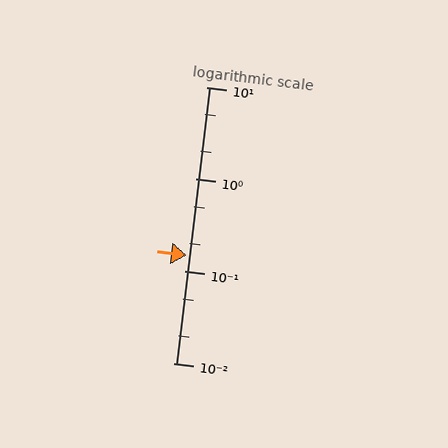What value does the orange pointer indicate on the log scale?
The pointer indicates approximately 0.15.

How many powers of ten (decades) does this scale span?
The scale spans 3 decades, from 0.01 to 10.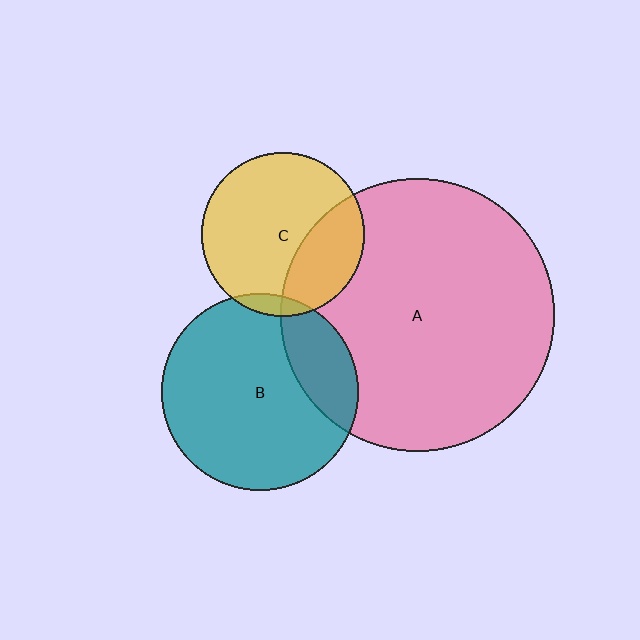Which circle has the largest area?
Circle A (pink).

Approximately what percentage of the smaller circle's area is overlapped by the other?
Approximately 5%.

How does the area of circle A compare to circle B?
Approximately 1.9 times.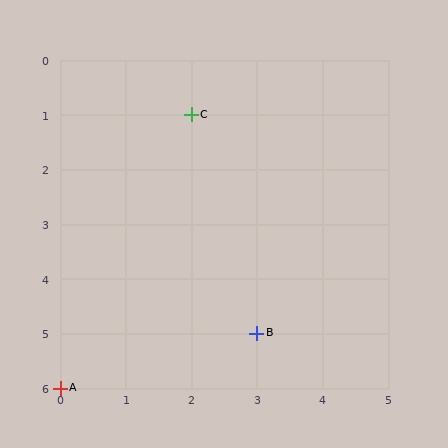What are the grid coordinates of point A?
Point A is at grid coordinates (0, 6).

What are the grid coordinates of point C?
Point C is at grid coordinates (2, 1).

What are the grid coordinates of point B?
Point B is at grid coordinates (3, 5).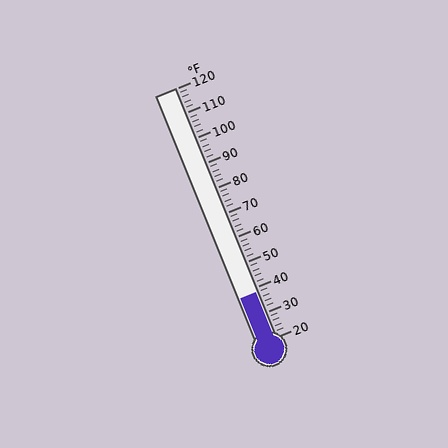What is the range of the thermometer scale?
The thermometer scale ranges from 20°F to 120°F.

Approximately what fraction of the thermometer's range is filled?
The thermometer is filled to approximately 20% of its range.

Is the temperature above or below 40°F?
The temperature is below 40°F.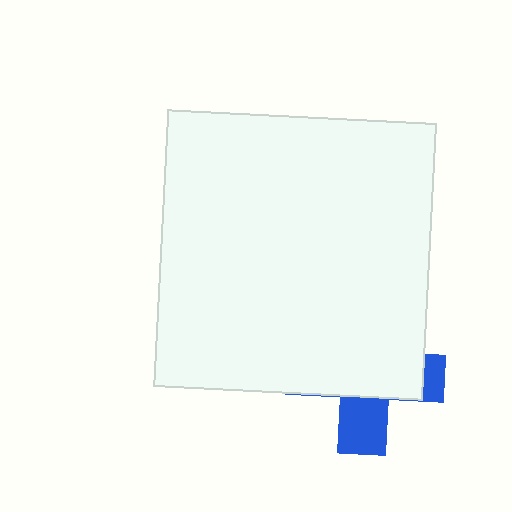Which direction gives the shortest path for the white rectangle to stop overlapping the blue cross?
Moving up gives the shortest separation.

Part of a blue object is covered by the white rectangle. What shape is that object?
It is a cross.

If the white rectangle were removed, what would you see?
You would see the complete blue cross.